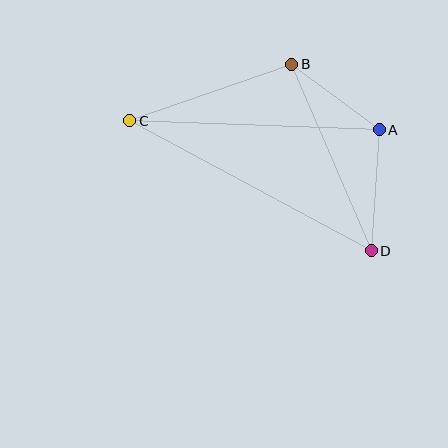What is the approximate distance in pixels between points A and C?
The distance between A and C is approximately 249 pixels.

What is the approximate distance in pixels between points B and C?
The distance between B and C is approximately 171 pixels.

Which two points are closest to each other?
Points A and B are closest to each other.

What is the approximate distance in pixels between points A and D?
The distance between A and D is approximately 121 pixels.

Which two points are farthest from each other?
Points C and D are farthest from each other.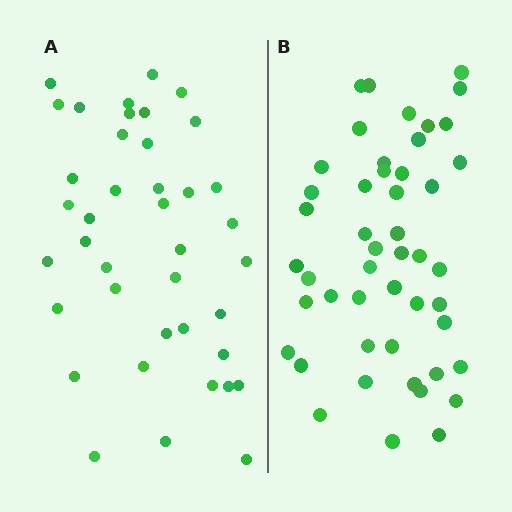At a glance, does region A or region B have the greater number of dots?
Region B (the right region) has more dots.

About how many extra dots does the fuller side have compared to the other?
Region B has roughly 8 or so more dots than region A.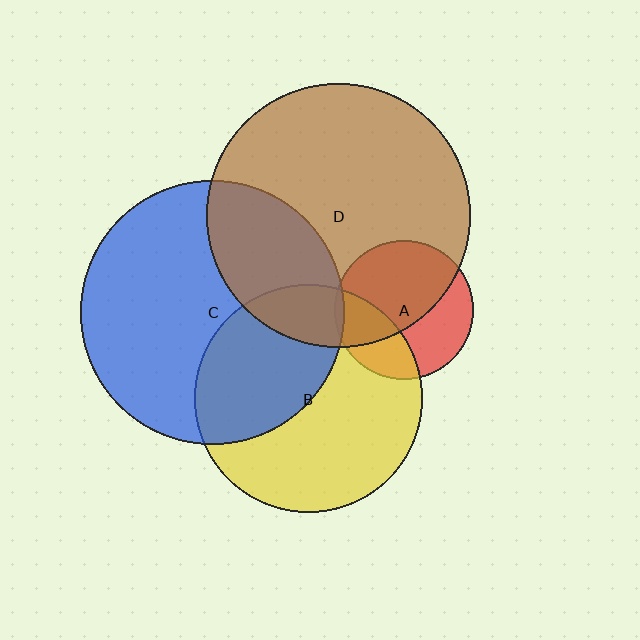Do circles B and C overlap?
Yes.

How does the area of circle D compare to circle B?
Approximately 1.3 times.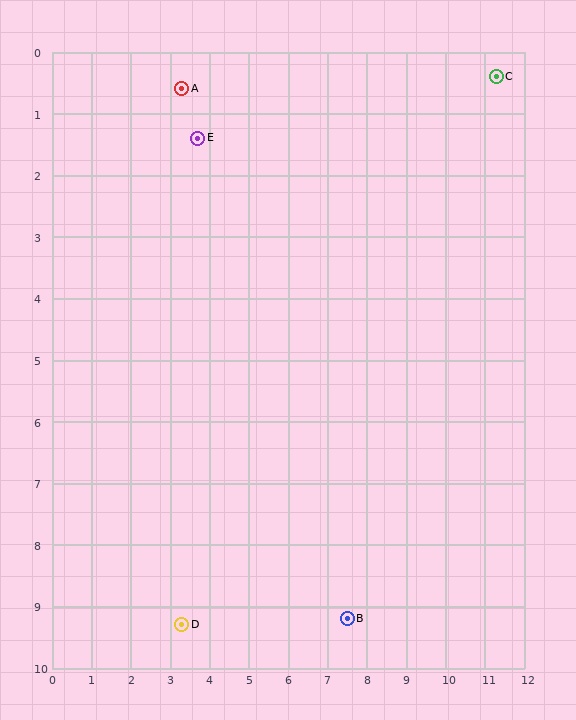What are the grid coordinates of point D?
Point D is at approximately (3.3, 9.3).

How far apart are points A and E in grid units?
Points A and E are about 0.9 grid units apart.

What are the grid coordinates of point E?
Point E is at approximately (3.7, 1.4).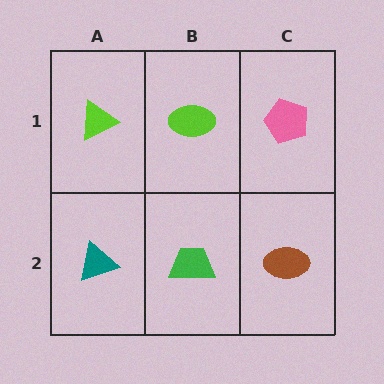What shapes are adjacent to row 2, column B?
A lime ellipse (row 1, column B), a teal triangle (row 2, column A), a brown ellipse (row 2, column C).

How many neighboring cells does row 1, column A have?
2.